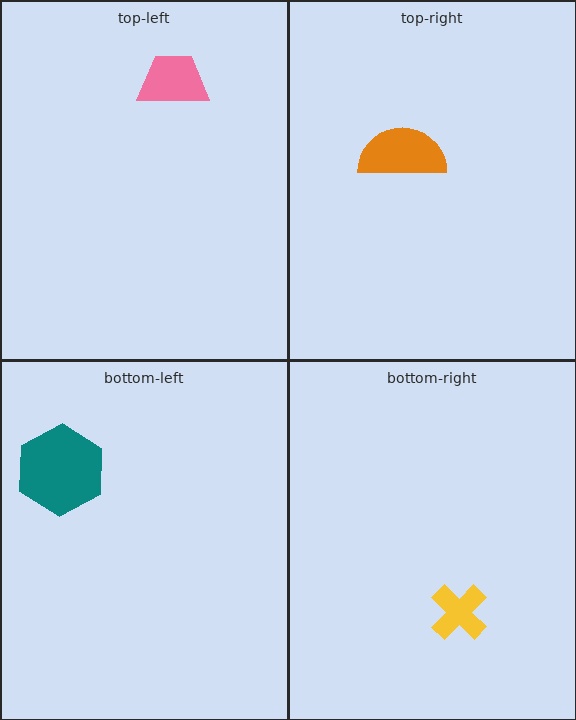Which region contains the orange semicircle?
The top-right region.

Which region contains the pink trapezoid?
The top-left region.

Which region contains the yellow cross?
The bottom-right region.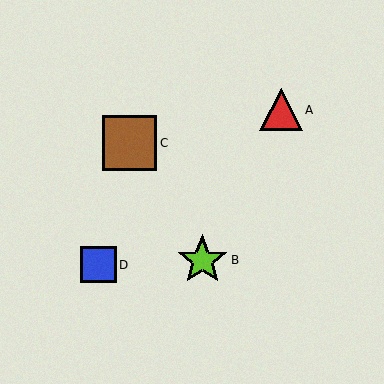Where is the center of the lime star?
The center of the lime star is at (202, 260).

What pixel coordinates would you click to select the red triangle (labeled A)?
Click at (281, 110) to select the red triangle A.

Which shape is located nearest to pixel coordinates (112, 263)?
The blue square (labeled D) at (98, 265) is nearest to that location.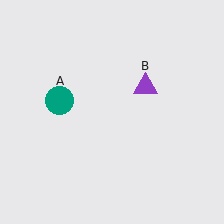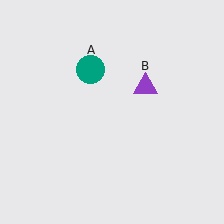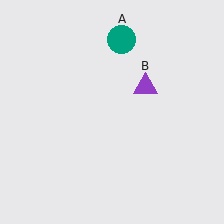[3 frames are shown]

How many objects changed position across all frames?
1 object changed position: teal circle (object A).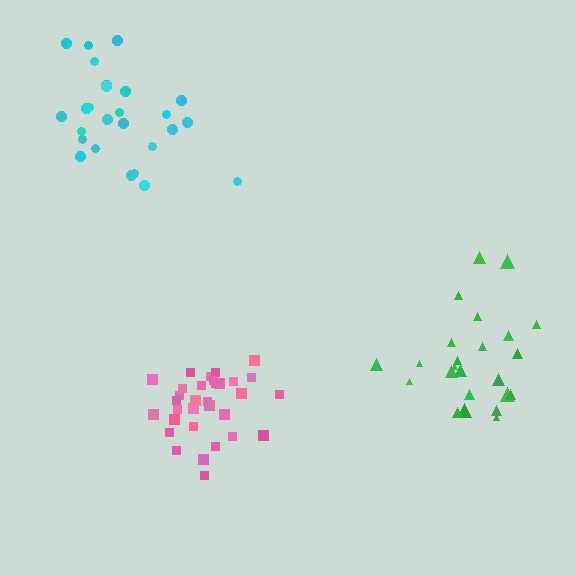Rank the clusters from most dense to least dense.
pink, cyan, green.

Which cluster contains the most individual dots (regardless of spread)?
Pink (32).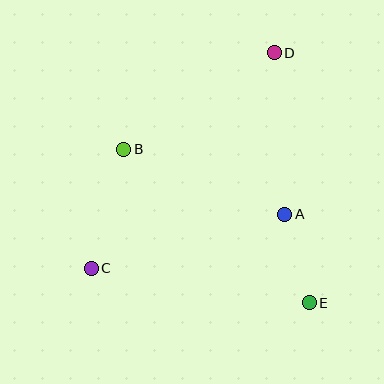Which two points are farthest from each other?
Points C and D are farthest from each other.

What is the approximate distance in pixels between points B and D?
The distance between B and D is approximately 179 pixels.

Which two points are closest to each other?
Points A and E are closest to each other.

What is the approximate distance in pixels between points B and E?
The distance between B and E is approximately 241 pixels.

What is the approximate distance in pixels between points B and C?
The distance between B and C is approximately 123 pixels.